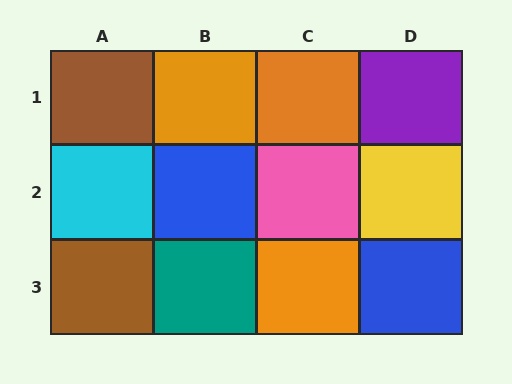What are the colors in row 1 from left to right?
Brown, orange, orange, purple.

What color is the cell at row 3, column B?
Teal.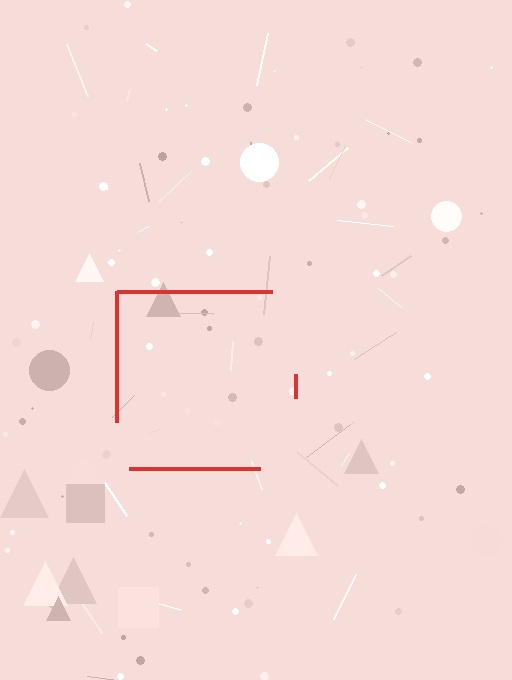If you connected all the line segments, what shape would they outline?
They would outline a square.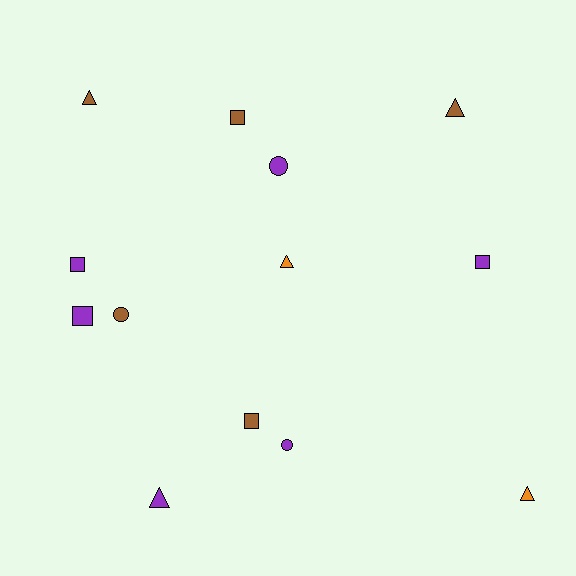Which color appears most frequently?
Purple, with 6 objects.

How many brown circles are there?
There is 1 brown circle.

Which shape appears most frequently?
Triangle, with 5 objects.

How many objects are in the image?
There are 13 objects.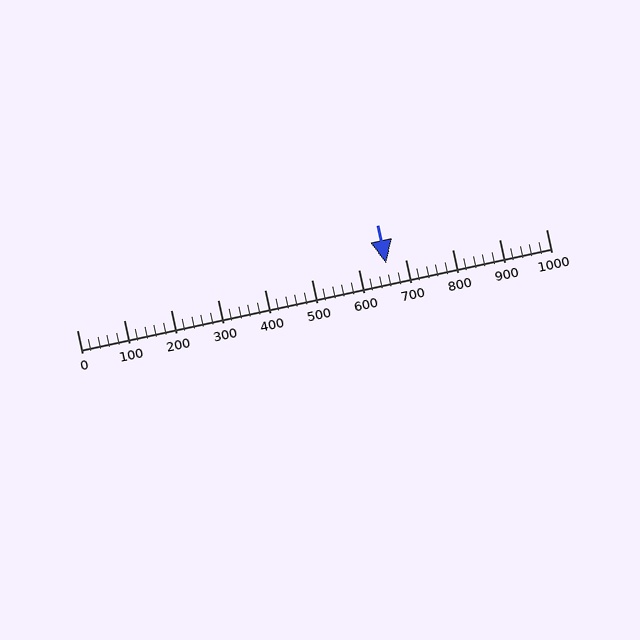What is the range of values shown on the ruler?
The ruler shows values from 0 to 1000.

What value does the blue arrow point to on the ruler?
The blue arrow points to approximately 660.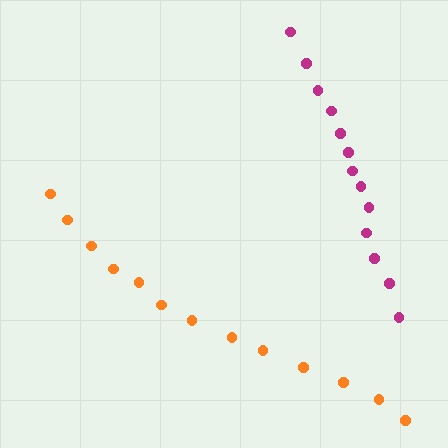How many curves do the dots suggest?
There are 2 distinct paths.